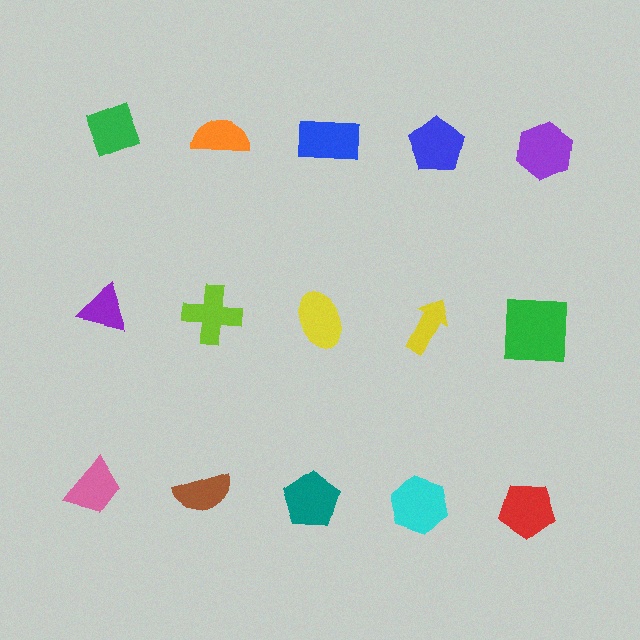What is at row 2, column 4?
A yellow arrow.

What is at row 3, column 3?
A teal pentagon.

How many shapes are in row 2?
5 shapes.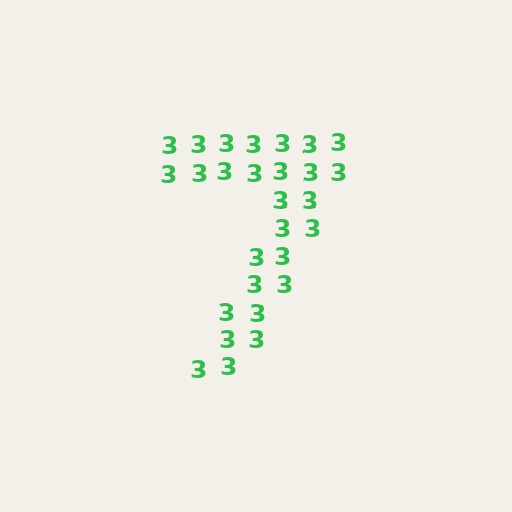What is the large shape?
The large shape is the digit 7.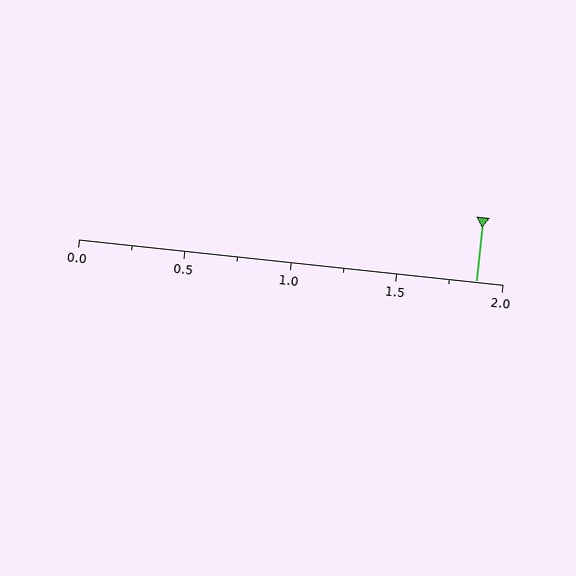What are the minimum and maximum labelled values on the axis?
The axis runs from 0.0 to 2.0.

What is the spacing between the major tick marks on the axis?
The major ticks are spaced 0.5 apart.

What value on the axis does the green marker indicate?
The marker indicates approximately 1.88.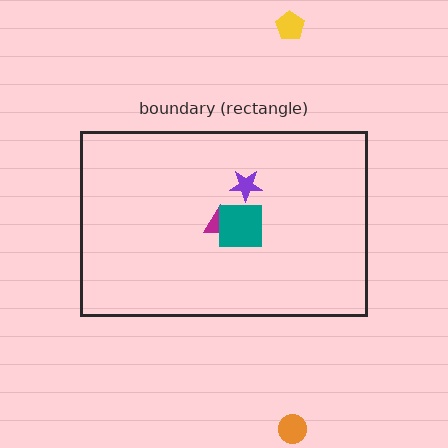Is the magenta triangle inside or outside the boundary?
Inside.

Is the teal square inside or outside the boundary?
Inside.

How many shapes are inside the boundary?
3 inside, 2 outside.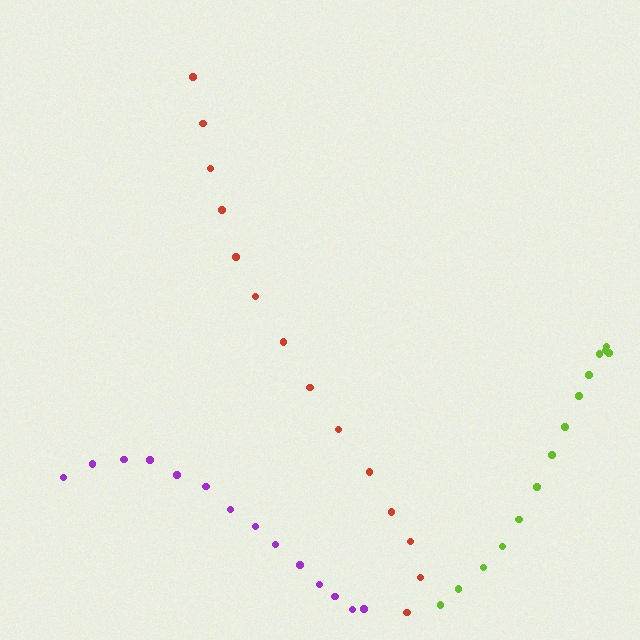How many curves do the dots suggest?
There are 3 distinct paths.